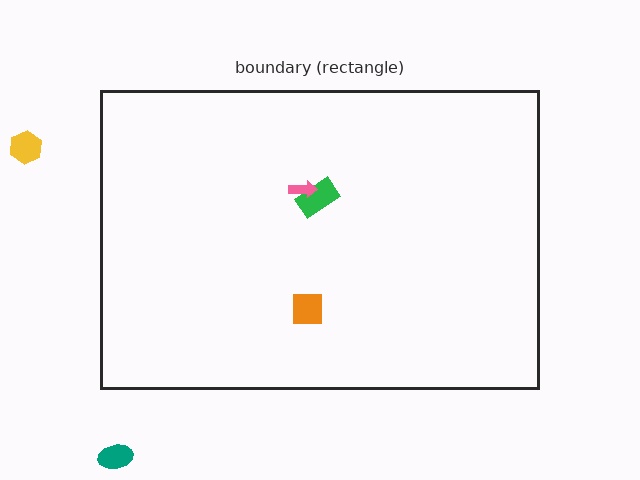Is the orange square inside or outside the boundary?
Inside.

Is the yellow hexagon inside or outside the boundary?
Outside.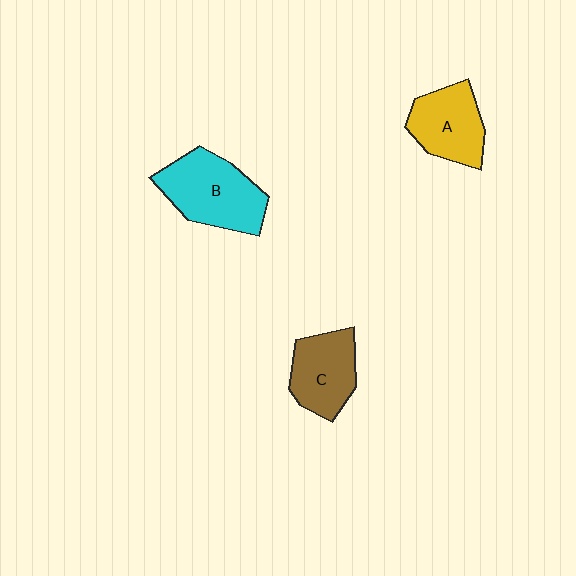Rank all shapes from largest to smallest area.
From largest to smallest: B (cyan), A (yellow), C (brown).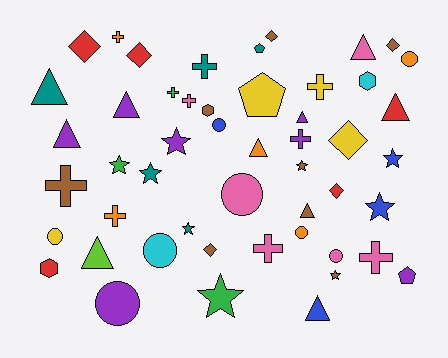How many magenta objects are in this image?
There are no magenta objects.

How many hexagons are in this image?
There are 3 hexagons.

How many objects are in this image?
There are 50 objects.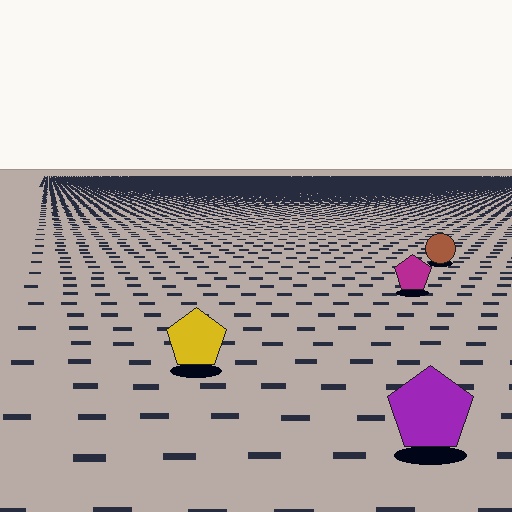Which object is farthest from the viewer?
The brown circle is farthest from the viewer. It appears smaller and the ground texture around it is denser.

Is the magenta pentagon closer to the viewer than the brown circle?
Yes. The magenta pentagon is closer — you can tell from the texture gradient: the ground texture is coarser near it.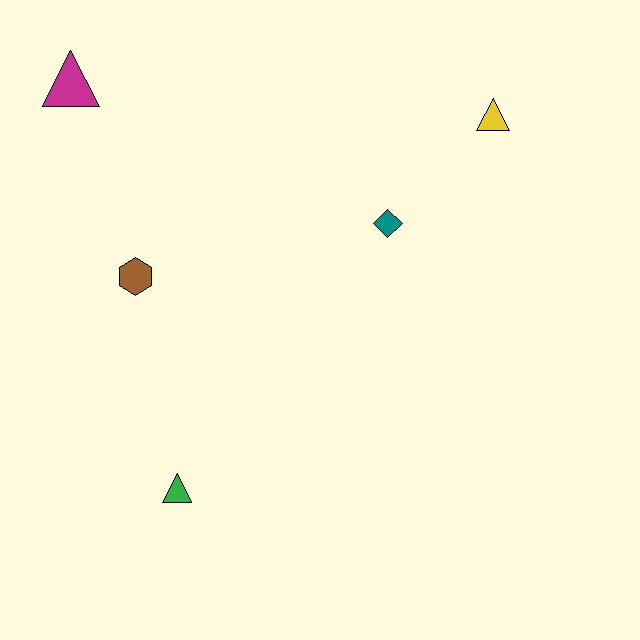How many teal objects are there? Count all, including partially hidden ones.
There is 1 teal object.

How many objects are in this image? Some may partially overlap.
There are 5 objects.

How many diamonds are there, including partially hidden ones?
There is 1 diamond.